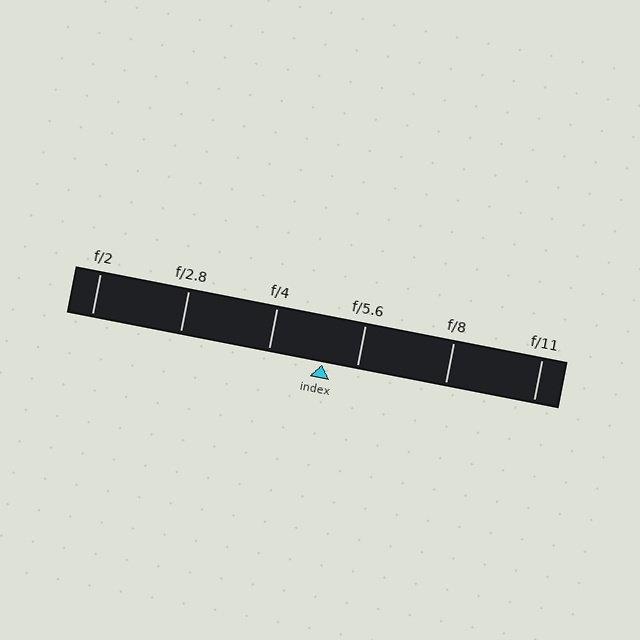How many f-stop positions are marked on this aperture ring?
There are 6 f-stop positions marked.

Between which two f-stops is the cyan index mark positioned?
The index mark is between f/4 and f/5.6.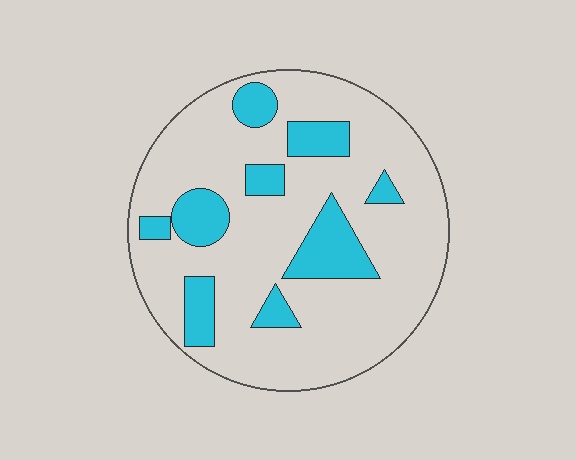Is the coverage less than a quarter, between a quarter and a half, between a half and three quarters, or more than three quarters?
Less than a quarter.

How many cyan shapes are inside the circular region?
9.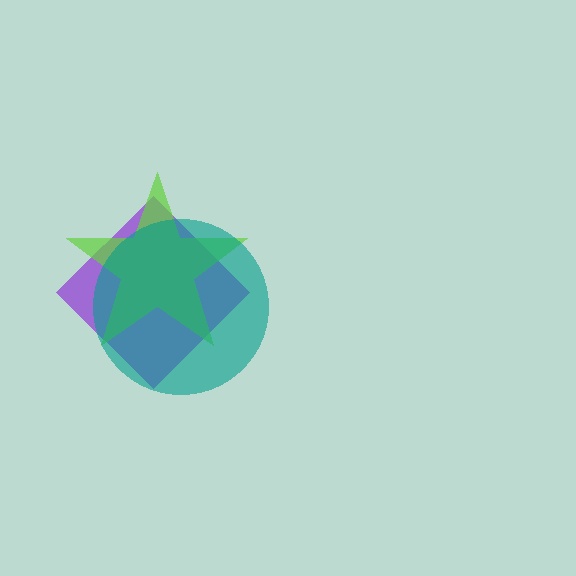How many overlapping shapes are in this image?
There are 3 overlapping shapes in the image.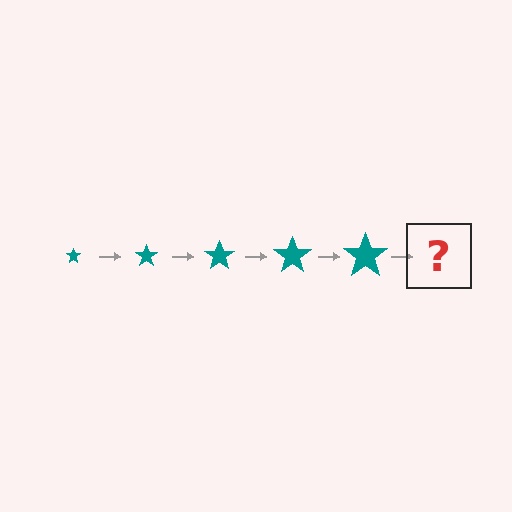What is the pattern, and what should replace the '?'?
The pattern is that the star gets progressively larger each step. The '?' should be a teal star, larger than the previous one.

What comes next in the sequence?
The next element should be a teal star, larger than the previous one.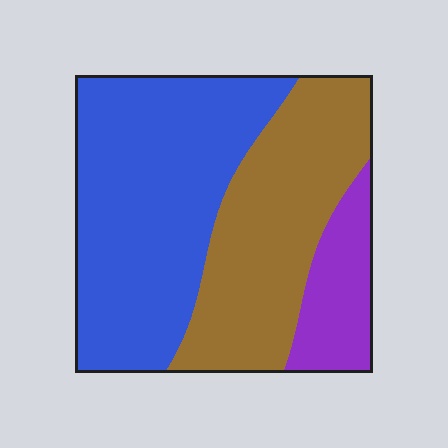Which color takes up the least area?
Purple, at roughly 15%.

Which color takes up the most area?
Blue, at roughly 50%.